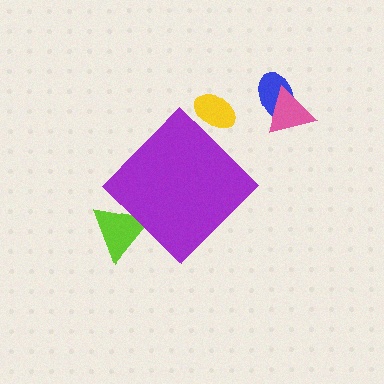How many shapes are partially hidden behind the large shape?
2 shapes are partially hidden.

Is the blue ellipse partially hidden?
No, the blue ellipse is fully visible.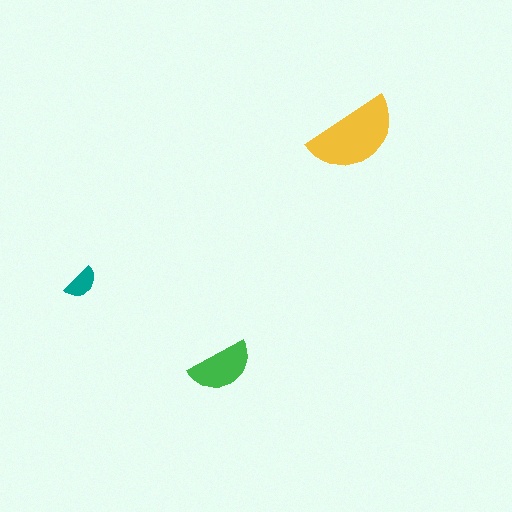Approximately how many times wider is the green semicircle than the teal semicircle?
About 2 times wider.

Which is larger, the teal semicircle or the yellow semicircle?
The yellow one.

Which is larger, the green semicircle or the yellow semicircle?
The yellow one.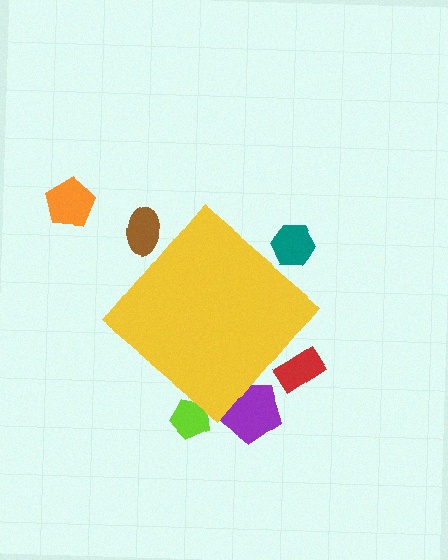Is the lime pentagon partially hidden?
Yes, the lime pentagon is partially hidden behind the yellow diamond.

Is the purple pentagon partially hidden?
Yes, the purple pentagon is partially hidden behind the yellow diamond.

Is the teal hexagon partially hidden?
Yes, the teal hexagon is partially hidden behind the yellow diamond.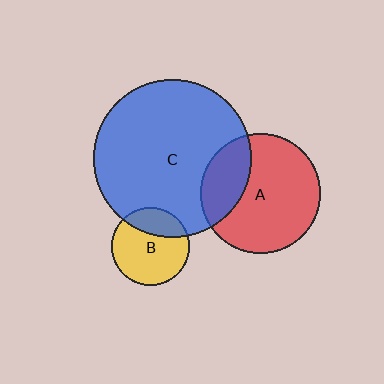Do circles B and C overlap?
Yes.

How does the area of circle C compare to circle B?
Approximately 4.1 times.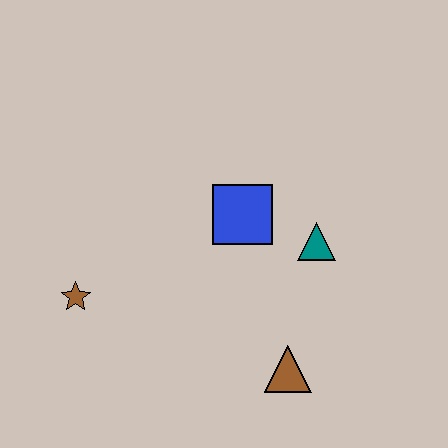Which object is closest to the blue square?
The teal triangle is closest to the blue square.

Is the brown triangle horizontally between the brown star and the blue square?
No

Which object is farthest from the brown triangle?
The brown star is farthest from the brown triangle.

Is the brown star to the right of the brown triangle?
No